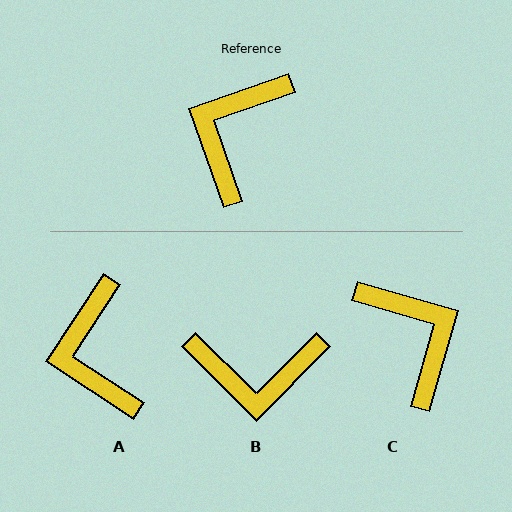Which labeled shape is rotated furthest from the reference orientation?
C, about 125 degrees away.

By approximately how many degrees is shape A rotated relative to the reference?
Approximately 38 degrees counter-clockwise.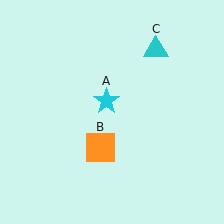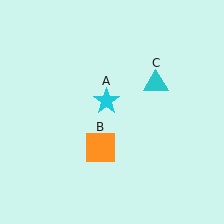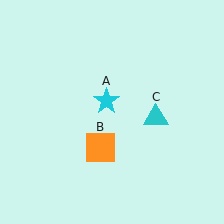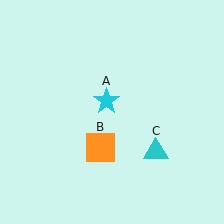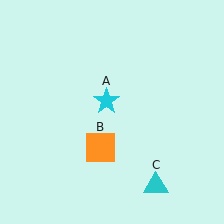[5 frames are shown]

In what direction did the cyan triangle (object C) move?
The cyan triangle (object C) moved down.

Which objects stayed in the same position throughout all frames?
Cyan star (object A) and orange square (object B) remained stationary.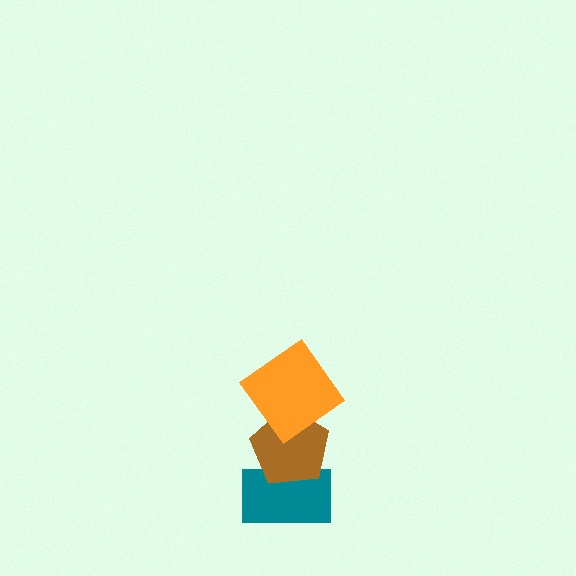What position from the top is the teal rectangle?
The teal rectangle is 3rd from the top.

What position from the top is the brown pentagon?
The brown pentagon is 2nd from the top.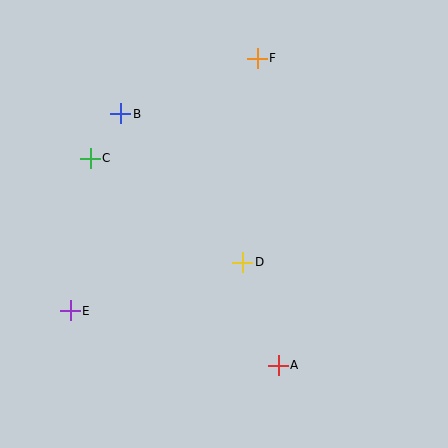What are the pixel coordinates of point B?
Point B is at (121, 114).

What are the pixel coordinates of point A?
Point A is at (278, 365).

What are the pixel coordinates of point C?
Point C is at (90, 159).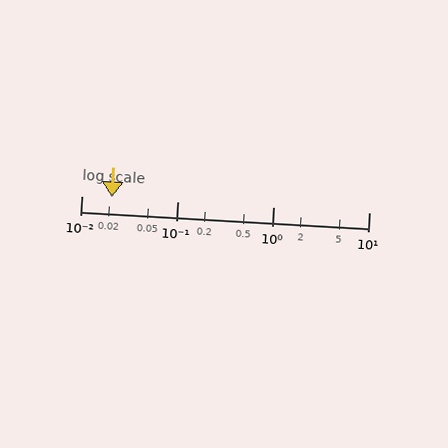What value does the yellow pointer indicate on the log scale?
The pointer indicates approximately 0.021.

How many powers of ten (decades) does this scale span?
The scale spans 3 decades, from 0.01 to 10.